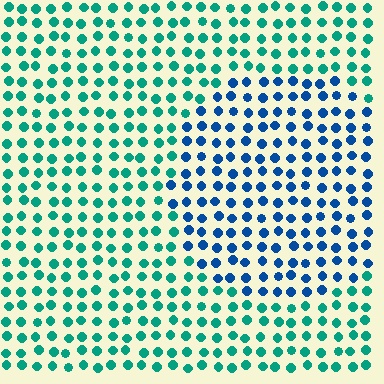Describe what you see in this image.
The image is filled with small teal elements in a uniform arrangement. A circle-shaped region is visible where the elements are tinted to a slightly different hue, forming a subtle color boundary.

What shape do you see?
I see a circle.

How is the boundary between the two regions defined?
The boundary is defined purely by a slight shift in hue (about 45 degrees). Spacing, size, and orientation are identical on both sides.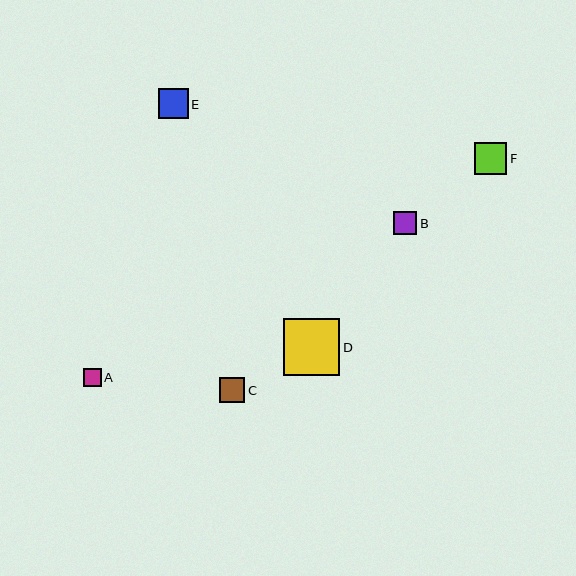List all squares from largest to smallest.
From largest to smallest: D, F, E, C, B, A.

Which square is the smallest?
Square A is the smallest with a size of approximately 18 pixels.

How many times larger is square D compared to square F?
Square D is approximately 1.8 times the size of square F.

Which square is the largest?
Square D is the largest with a size of approximately 56 pixels.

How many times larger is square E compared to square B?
Square E is approximately 1.3 times the size of square B.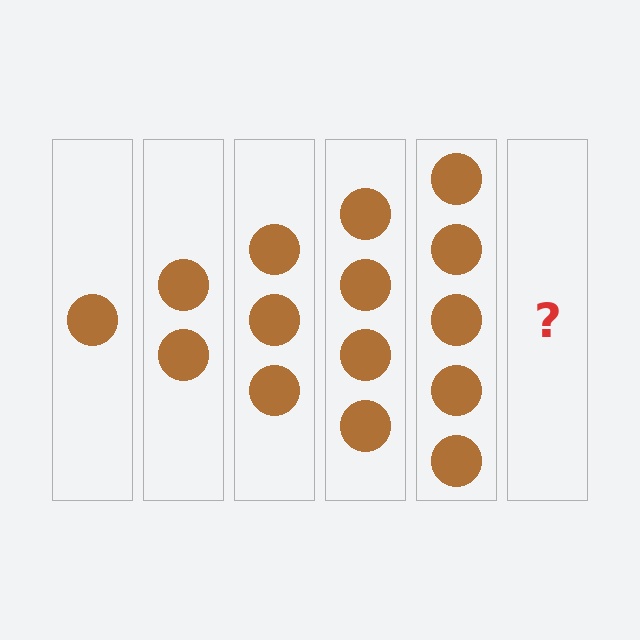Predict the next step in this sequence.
The next step is 6 circles.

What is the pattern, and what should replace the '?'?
The pattern is that each step adds one more circle. The '?' should be 6 circles.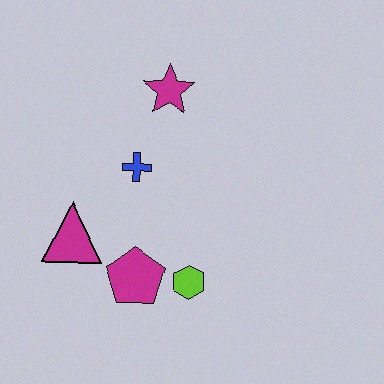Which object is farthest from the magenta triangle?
The magenta star is farthest from the magenta triangle.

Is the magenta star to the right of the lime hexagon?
No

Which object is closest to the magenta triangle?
The magenta pentagon is closest to the magenta triangle.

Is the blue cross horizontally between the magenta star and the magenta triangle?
Yes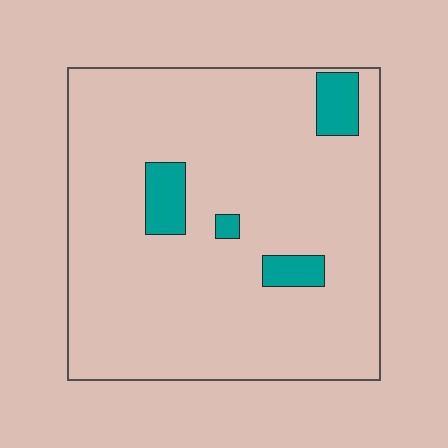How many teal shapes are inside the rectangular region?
4.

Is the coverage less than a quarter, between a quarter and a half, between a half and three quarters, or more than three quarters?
Less than a quarter.